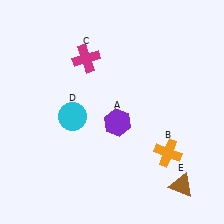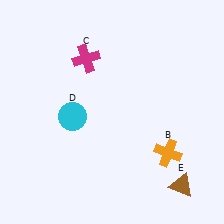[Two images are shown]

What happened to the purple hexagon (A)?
The purple hexagon (A) was removed in Image 2. It was in the bottom-right area of Image 1.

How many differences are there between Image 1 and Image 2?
There is 1 difference between the two images.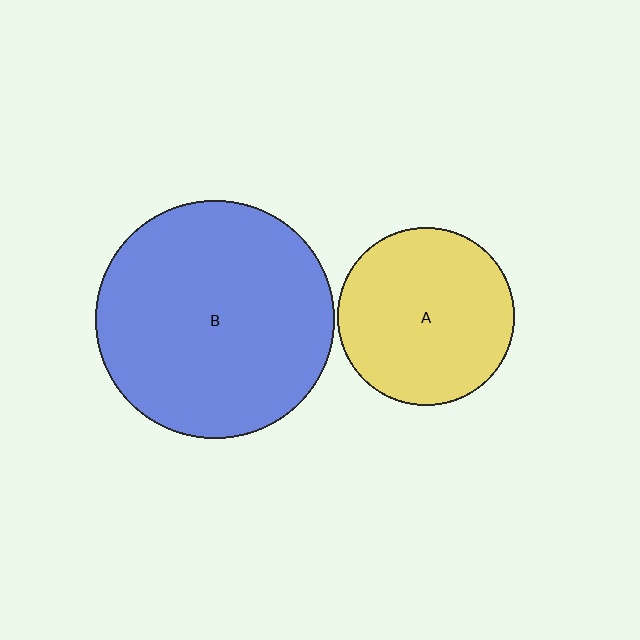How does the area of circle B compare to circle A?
Approximately 1.8 times.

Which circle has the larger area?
Circle B (blue).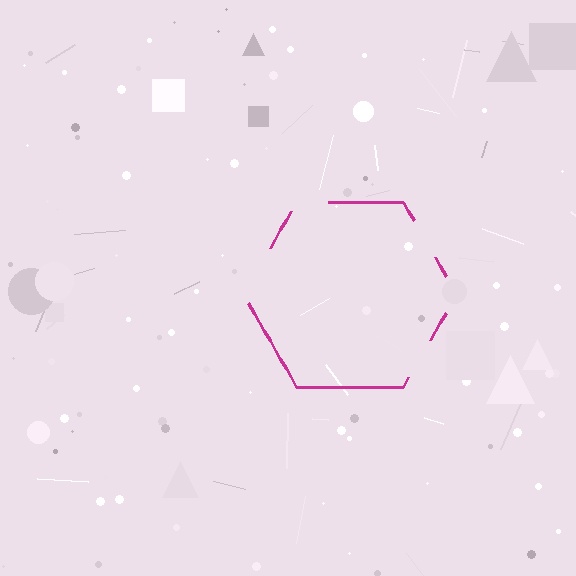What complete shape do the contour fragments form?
The contour fragments form a hexagon.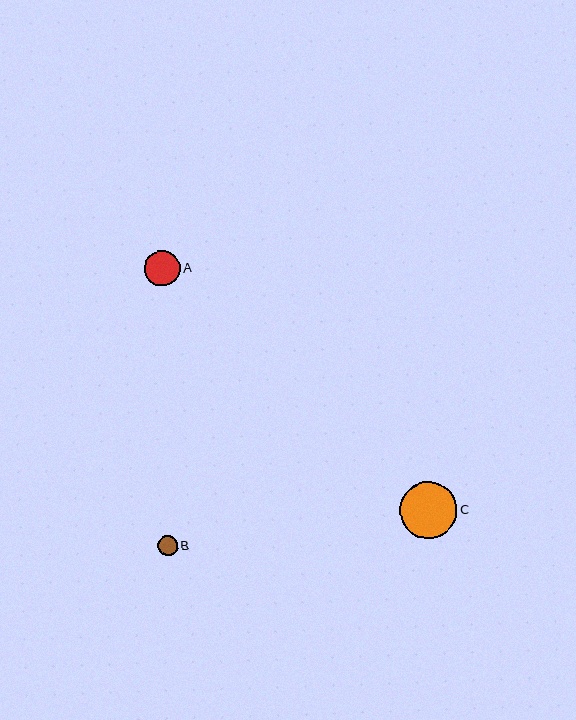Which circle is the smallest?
Circle B is the smallest with a size of approximately 20 pixels.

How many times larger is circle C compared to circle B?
Circle C is approximately 2.9 times the size of circle B.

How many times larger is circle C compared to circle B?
Circle C is approximately 2.9 times the size of circle B.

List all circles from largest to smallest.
From largest to smallest: C, A, B.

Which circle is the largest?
Circle C is the largest with a size of approximately 57 pixels.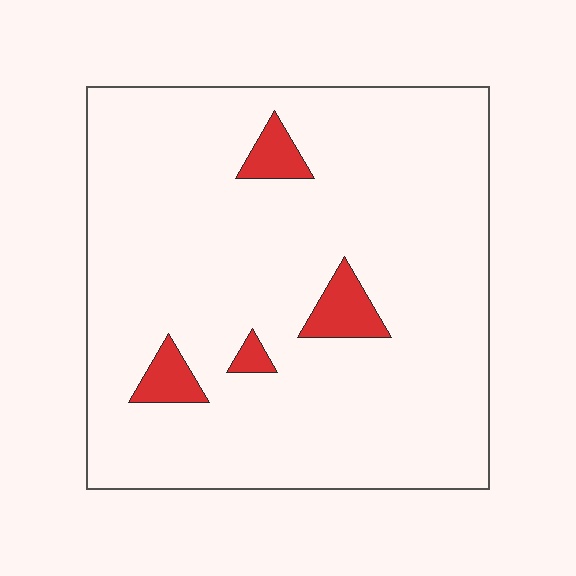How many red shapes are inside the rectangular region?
4.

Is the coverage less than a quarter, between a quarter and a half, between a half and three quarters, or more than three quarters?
Less than a quarter.